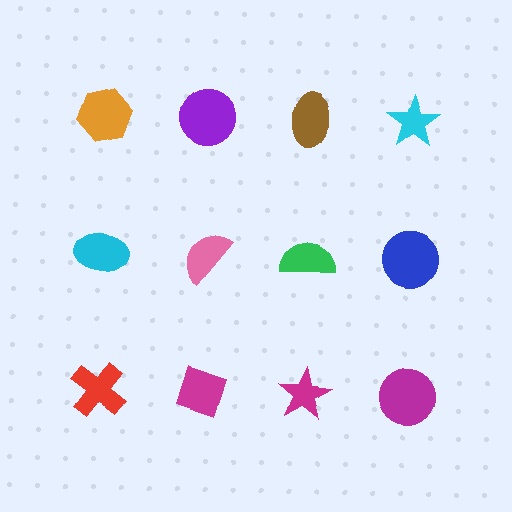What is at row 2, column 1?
A cyan ellipse.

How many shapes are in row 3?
4 shapes.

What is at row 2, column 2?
A pink semicircle.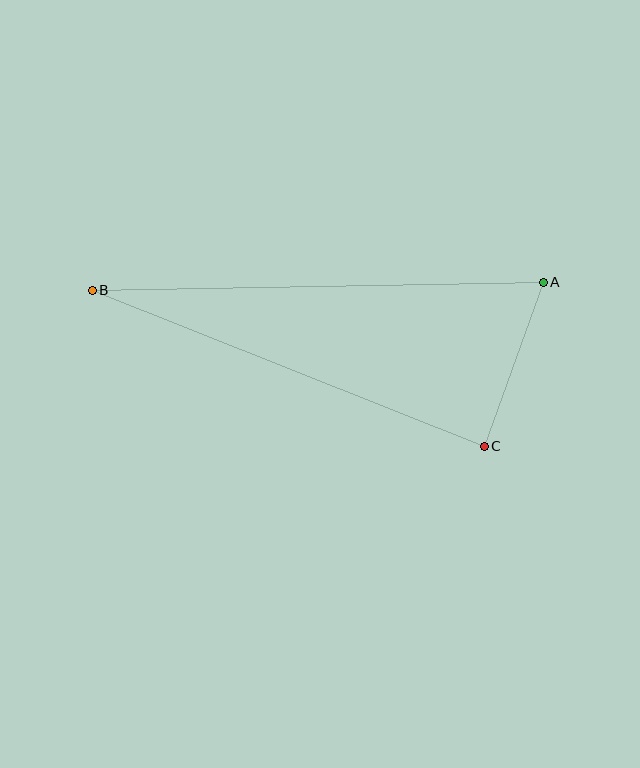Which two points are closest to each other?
Points A and C are closest to each other.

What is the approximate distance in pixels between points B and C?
The distance between B and C is approximately 422 pixels.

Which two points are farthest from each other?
Points A and B are farthest from each other.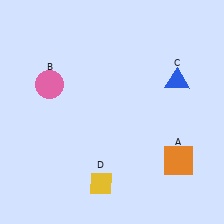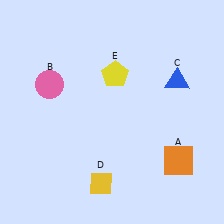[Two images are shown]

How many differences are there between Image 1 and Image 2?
There is 1 difference between the two images.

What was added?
A yellow pentagon (E) was added in Image 2.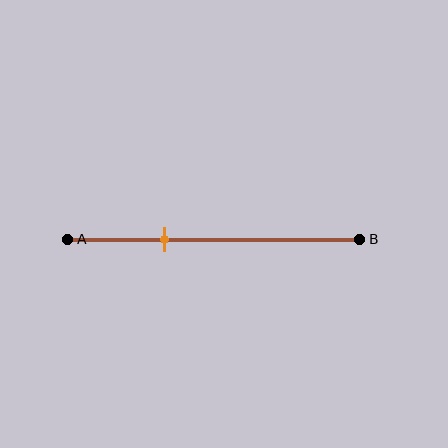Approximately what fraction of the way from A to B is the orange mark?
The orange mark is approximately 35% of the way from A to B.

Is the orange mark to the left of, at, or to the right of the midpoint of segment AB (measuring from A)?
The orange mark is to the left of the midpoint of segment AB.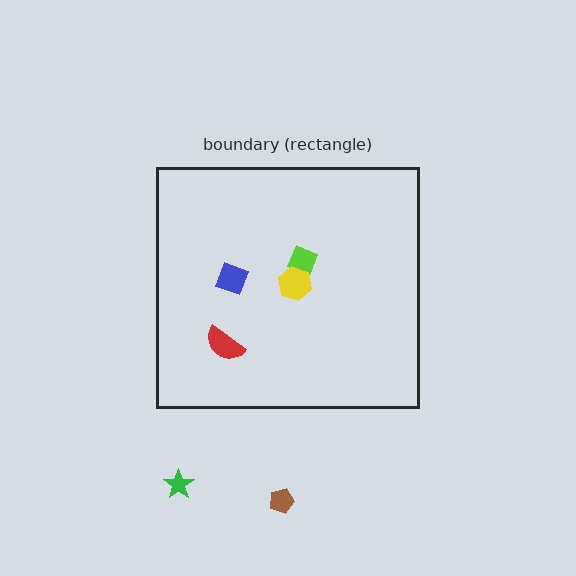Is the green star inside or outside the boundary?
Outside.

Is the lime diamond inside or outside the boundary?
Inside.